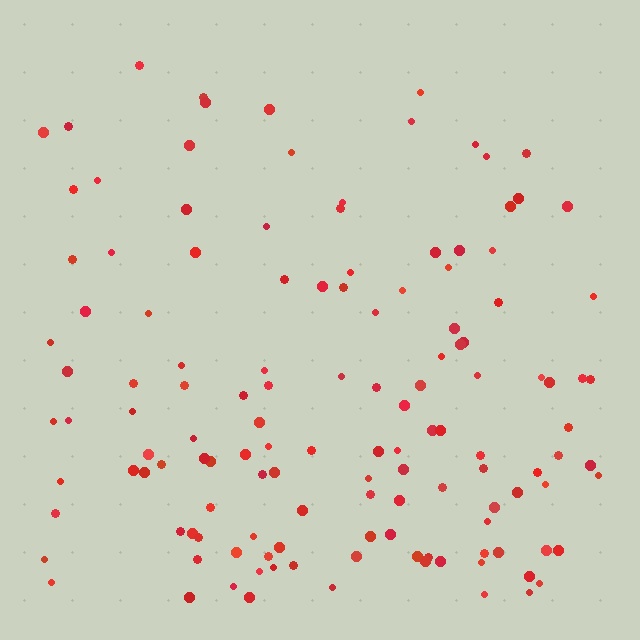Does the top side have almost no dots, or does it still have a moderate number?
Still a moderate number, just noticeably fewer than the bottom.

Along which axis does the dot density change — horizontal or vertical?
Vertical.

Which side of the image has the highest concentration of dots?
The bottom.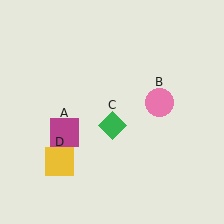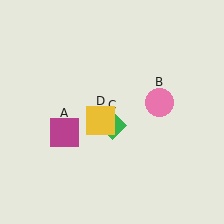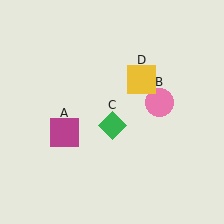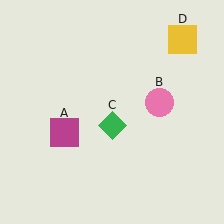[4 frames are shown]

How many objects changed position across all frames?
1 object changed position: yellow square (object D).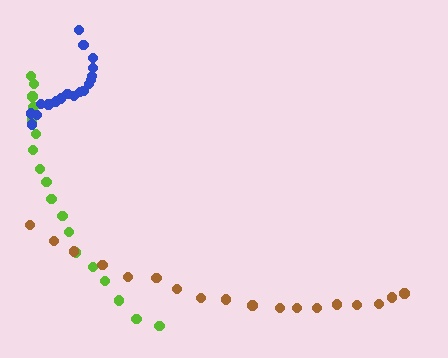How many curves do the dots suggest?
There are 3 distinct paths.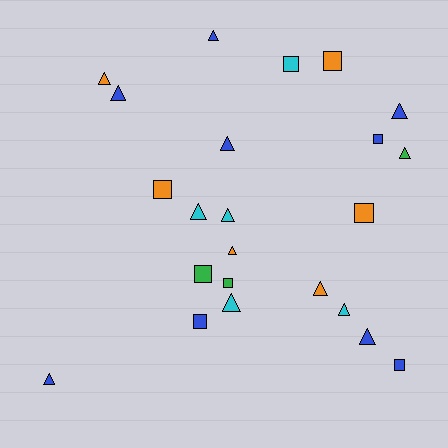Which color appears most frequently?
Blue, with 9 objects.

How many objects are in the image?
There are 23 objects.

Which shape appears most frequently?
Triangle, with 14 objects.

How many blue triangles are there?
There are 6 blue triangles.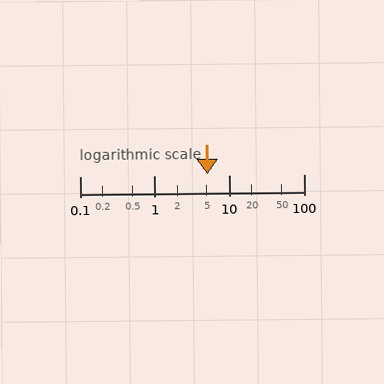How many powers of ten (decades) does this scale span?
The scale spans 3 decades, from 0.1 to 100.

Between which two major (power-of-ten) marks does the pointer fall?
The pointer is between 1 and 10.